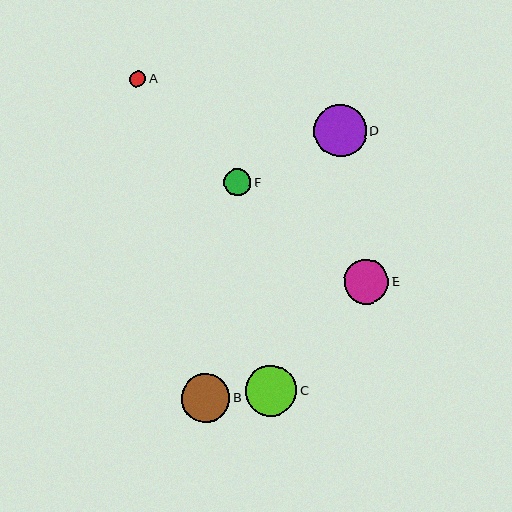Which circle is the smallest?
Circle A is the smallest with a size of approximately 17 pixels.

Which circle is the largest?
Circle D is the largest with a size of approximately 53 pixels.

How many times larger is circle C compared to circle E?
Circle C is approximately 1.1 times the size of circle E.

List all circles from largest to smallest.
From largest to smallest: D, C, B, E, F, A.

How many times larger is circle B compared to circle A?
Circle B is approximately 2.9 times the size of circle A.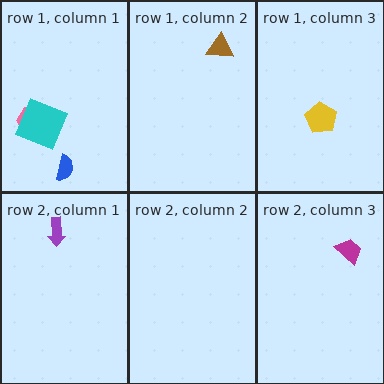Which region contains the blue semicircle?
The row 1, column 1 region.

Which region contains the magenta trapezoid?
The row 2, column 3 region.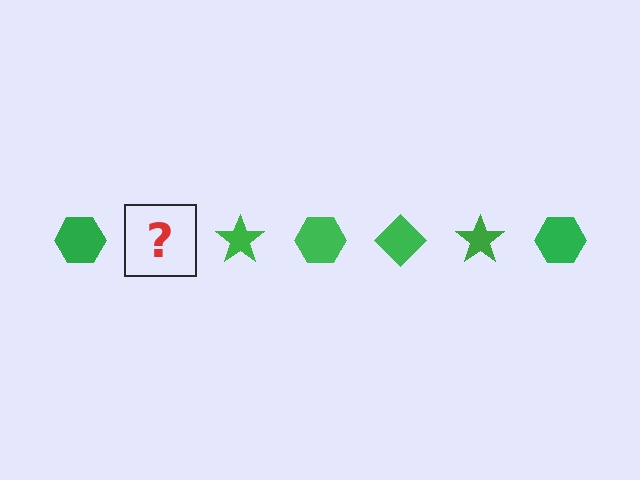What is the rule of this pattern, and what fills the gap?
The rule is that the pattern cycles through hexagon, diamond, star shapes in green. The gap should be filled with a green diamond.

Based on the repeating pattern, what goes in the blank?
The blank should be a green diamond.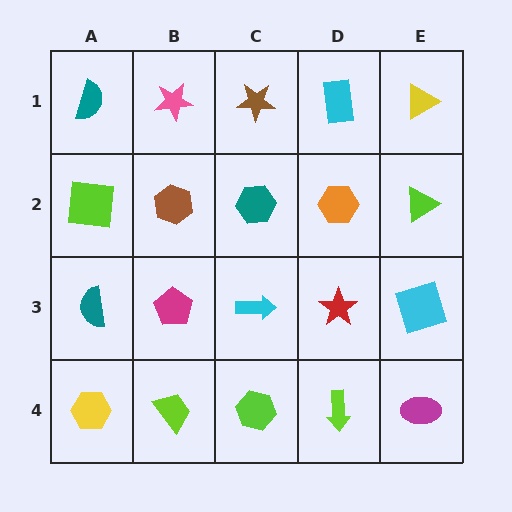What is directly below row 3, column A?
A yellow hexagon.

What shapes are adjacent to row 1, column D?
An orange hexagon (row 2, column D), a brown star (row 1, column C), a yellow triangle (row 1, column E).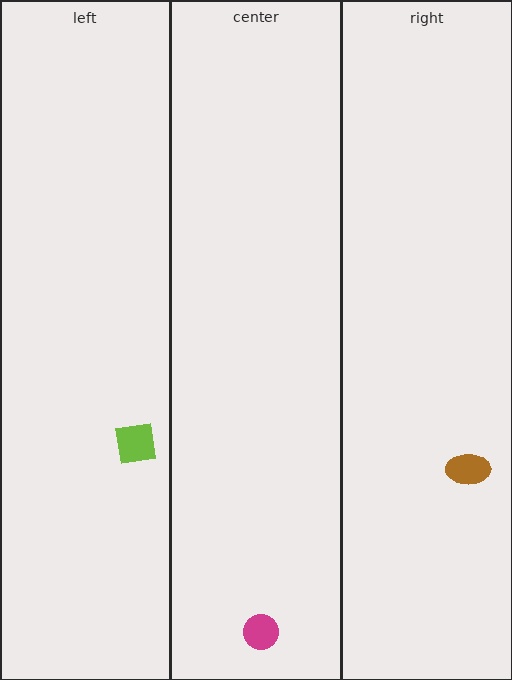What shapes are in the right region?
The brown ellipse.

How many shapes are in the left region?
1.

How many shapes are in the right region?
1.